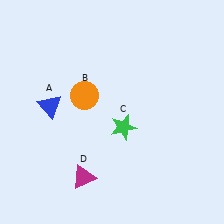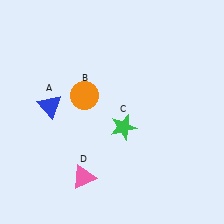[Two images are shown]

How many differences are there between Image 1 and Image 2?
There is 1 difference between the two images.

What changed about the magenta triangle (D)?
In Image 1, D is magenta. In Image 2, it changed to pink.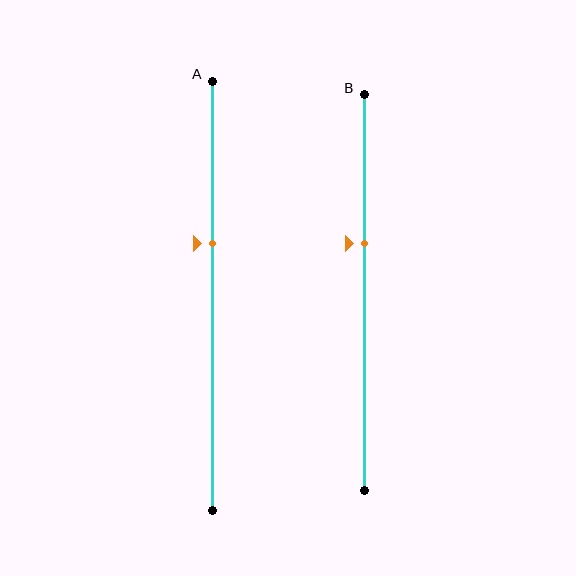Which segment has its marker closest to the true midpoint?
Segment A has its marker closest to the true midpoint.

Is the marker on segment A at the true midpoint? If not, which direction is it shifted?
No, the marker on segment A is shifted upward by about 12% of the segment length.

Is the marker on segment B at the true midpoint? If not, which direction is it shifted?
No, the marker on segment B is shifted upward by about 12% of the segment length.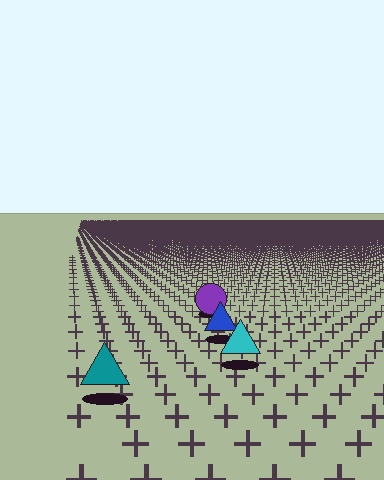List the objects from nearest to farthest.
From nearest to farthest: the teal triangle, the cyan triangle, the blue triangle, the purple circle.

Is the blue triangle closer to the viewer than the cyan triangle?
No. The cyan triangle is closer — you can tell from the texture gradient: the ground texture is coarser near it.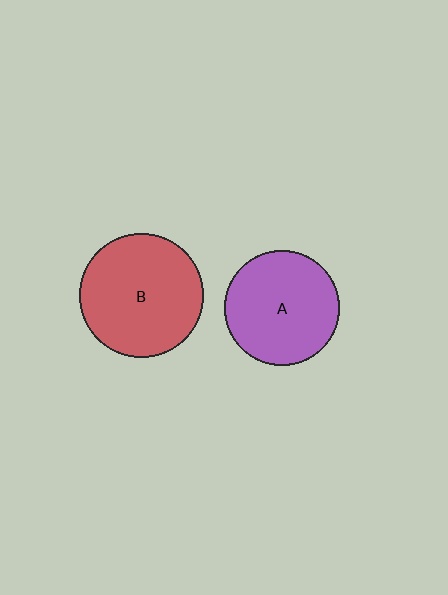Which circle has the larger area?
Circle B (red).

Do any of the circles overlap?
No, none of the circles overlap.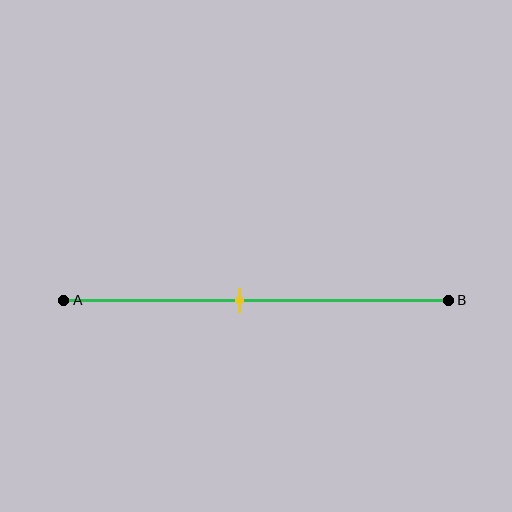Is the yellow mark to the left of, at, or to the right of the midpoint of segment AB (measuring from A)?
The yellow mark is to the left of the midpoint of segment AB.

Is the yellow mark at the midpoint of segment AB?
No, the mark is at about 45% from A, not at the 50% midpoint.